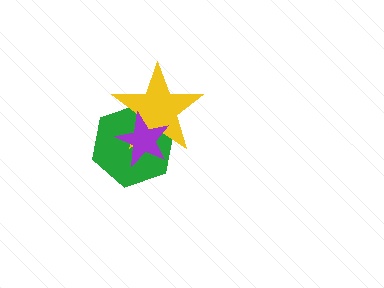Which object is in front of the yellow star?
The purple star is in front of the yellow star.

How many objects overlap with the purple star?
2 objects overlap with the purple star.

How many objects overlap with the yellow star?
2 objects overlap with the yellow star.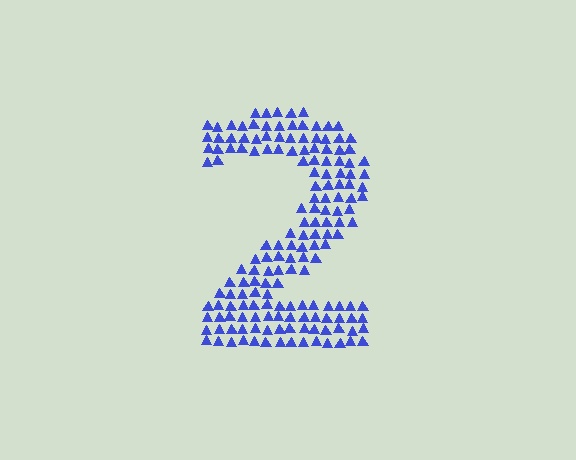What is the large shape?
The large shape is the digit 2.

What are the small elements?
The small elements are triangles.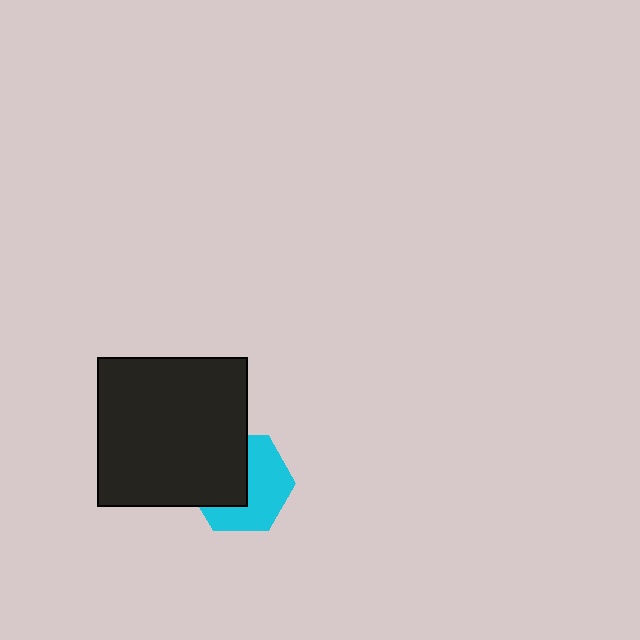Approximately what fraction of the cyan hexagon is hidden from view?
Roughly 46% of the cyan hexagon is hidden behind the black square.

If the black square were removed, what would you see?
You would see the complete cyan hexagon.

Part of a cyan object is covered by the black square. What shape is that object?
It is a hexagon.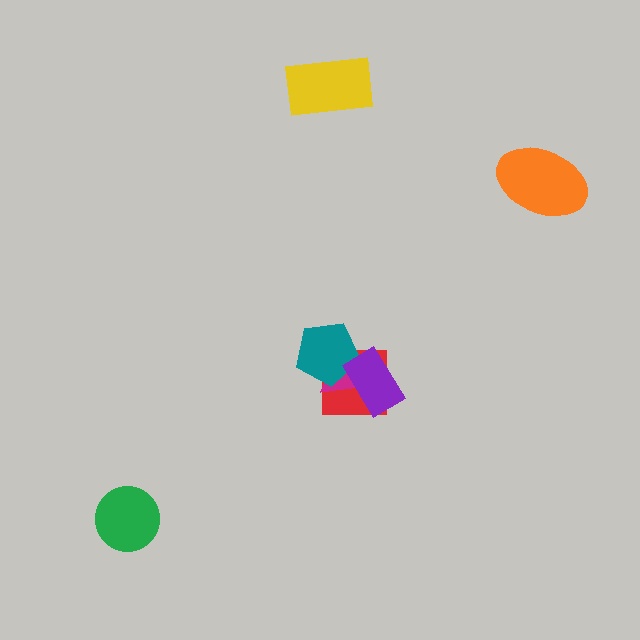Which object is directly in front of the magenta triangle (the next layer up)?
The teal pentagon is directly in front of the magenta triangle.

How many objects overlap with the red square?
3 objects overlap with the red square.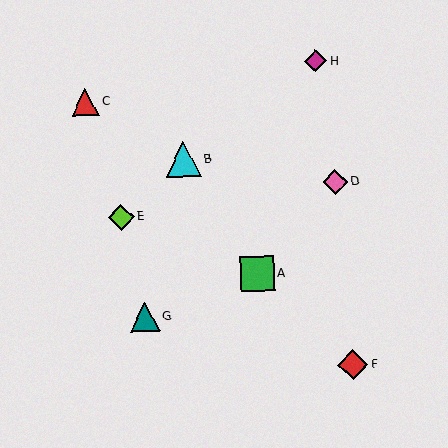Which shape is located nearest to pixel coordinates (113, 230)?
The lime diamond (labeled E) at (121, 217) is nearest to that location.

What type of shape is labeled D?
Shape D is a pink diamond.